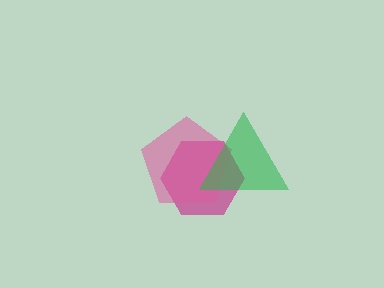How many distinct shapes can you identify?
There are 3 distinct shapes: a magenta hexagon, a pink pentagon, a green triangle.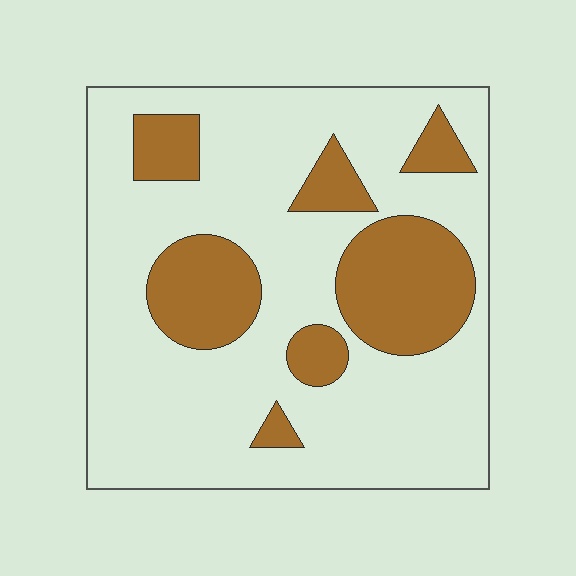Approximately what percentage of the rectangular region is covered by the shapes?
Approximately 25%.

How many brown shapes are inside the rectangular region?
7.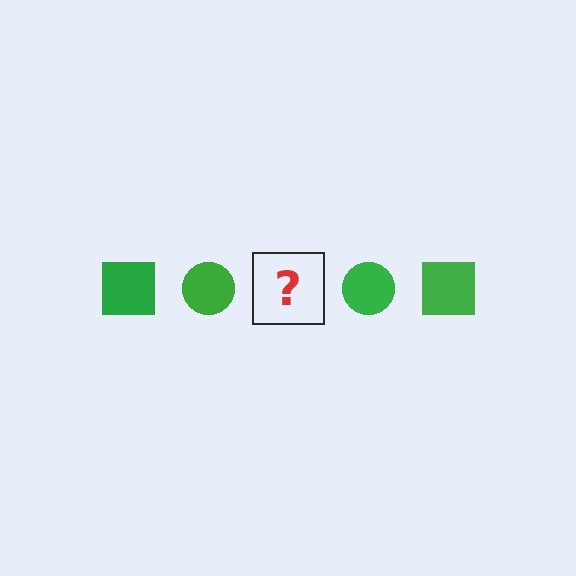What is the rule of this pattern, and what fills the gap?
The rule is that the pattern cycles through square, circle shapes in green. The gap should be filled with a green square.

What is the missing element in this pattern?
The missing element is a green square.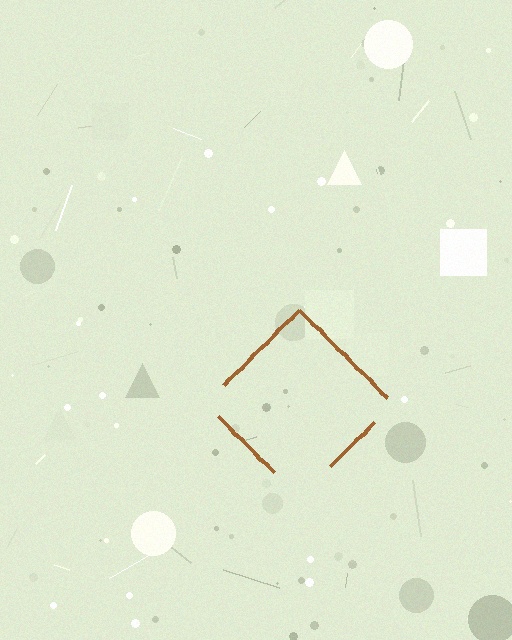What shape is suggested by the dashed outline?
The dashed outline suggests a diamond.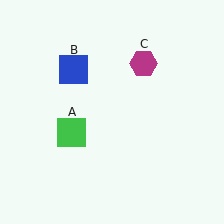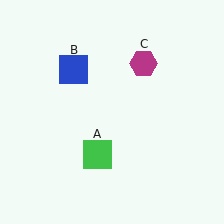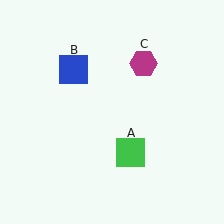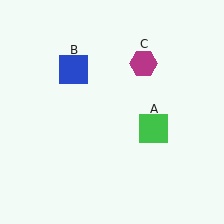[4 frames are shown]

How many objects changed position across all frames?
1 object changed position: green square (object A).